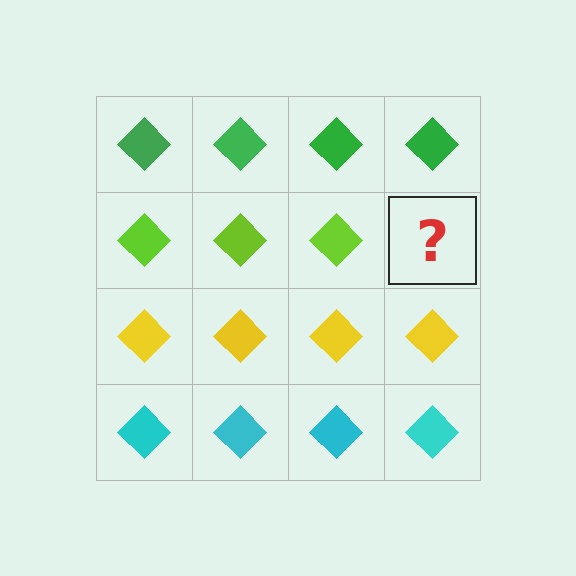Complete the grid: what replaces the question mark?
The question mark should be replaced with a lime diamond.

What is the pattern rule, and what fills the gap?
The rule is that each row has a consistent color. The gap should be filled with a lime diamond.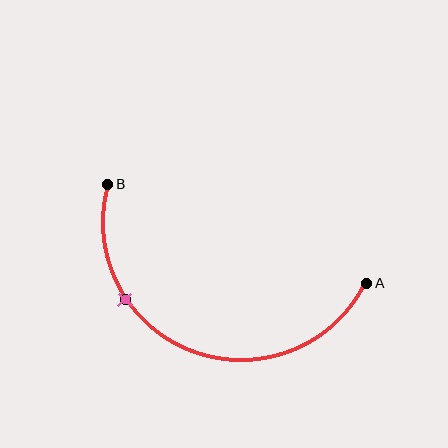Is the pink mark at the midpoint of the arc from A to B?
No. The pink mark lies on the arc but is closer to endpoint B. The arc midpoint would be at the point on the curve equidistant along the arc from both A and B.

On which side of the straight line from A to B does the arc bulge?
The arc bulges below the straight line connecting A and B.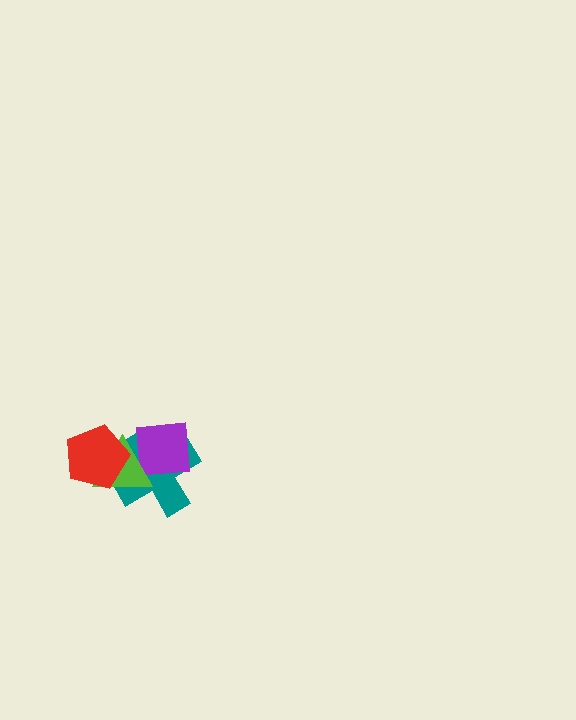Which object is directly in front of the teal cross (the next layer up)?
The purple square is directly in front of the teal cross.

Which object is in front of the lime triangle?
The red pentagon is in front of the lime triangle.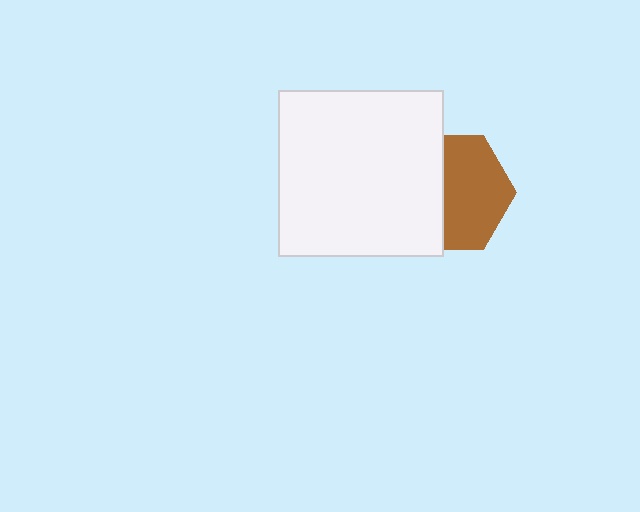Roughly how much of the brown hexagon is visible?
About half of it is visible (roughly 57%).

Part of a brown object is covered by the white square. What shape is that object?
It is a hexagon.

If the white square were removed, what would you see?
You would see the complete brown hexagon.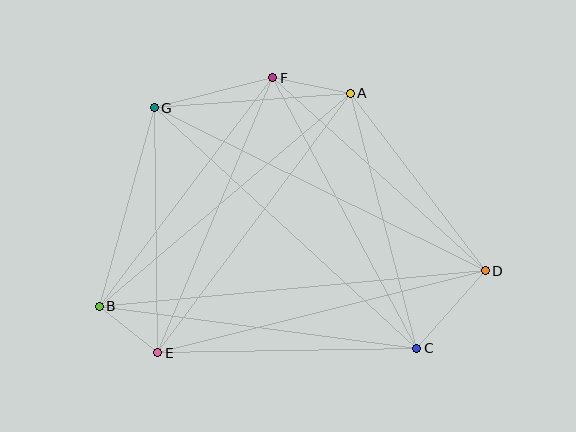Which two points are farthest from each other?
Points B and D are farthest from each other.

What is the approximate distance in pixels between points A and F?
The distance between A and F is approximately 79 pixels.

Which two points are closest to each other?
Points B and E are closest to each other.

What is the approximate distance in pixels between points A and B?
The distance between A and B is approximately 329 pixels.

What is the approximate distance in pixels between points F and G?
The distance between F and G is approximately 123 pixels.